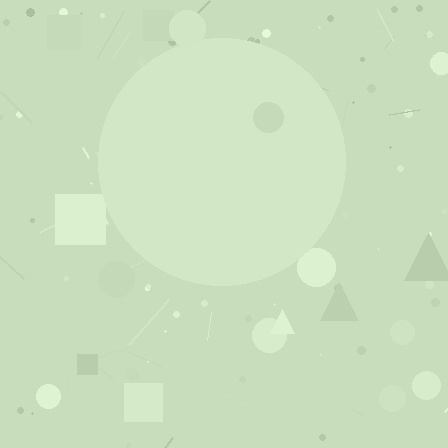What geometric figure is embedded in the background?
A circle is embedded in the background.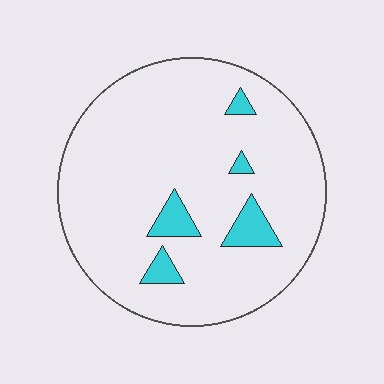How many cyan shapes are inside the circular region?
5.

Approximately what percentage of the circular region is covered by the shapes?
Approximately 10%.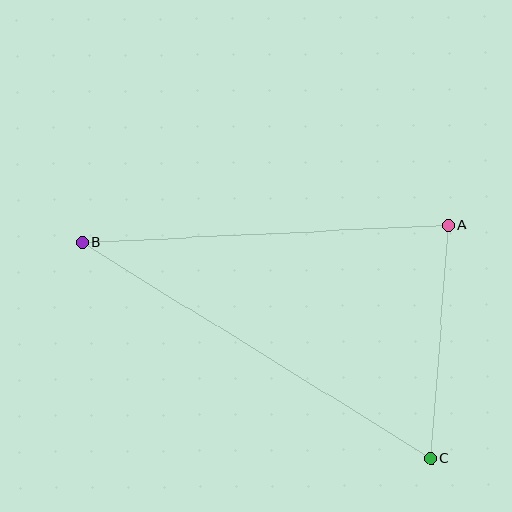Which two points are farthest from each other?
Points B and C are farthest from each other.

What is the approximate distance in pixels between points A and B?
The distance between A and B is approximately 367 pixels.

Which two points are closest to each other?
Points A and C are closest to each other.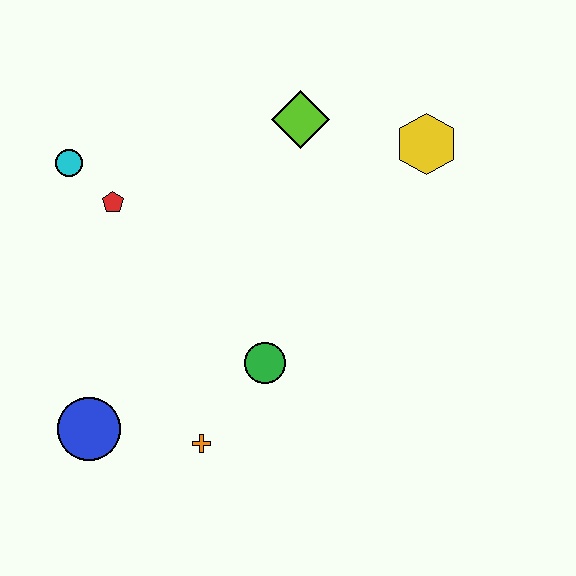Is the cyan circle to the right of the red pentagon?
No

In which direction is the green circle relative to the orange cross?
The green circle is above the orange cross.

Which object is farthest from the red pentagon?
The yellow hexagon is farthest from the red pentagon.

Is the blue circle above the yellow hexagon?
No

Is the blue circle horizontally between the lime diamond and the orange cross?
No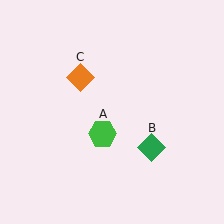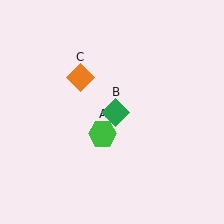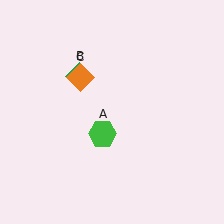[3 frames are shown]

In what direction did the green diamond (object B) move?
The green diamond (object B) moved up and to the left.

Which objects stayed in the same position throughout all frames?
Green hexagon (object A) and orange diamond (object C) remained stationary.